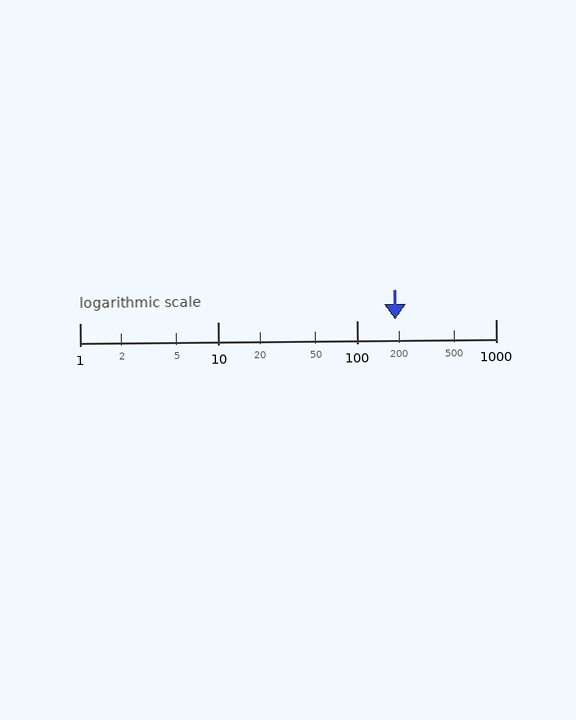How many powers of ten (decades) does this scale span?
The scale spans 3 decades, from 1 to 1000.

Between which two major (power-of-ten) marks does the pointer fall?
The pointer is between 100 and 1000.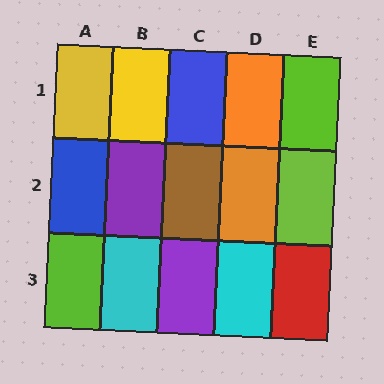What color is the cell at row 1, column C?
Blue.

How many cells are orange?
2 cells are orange.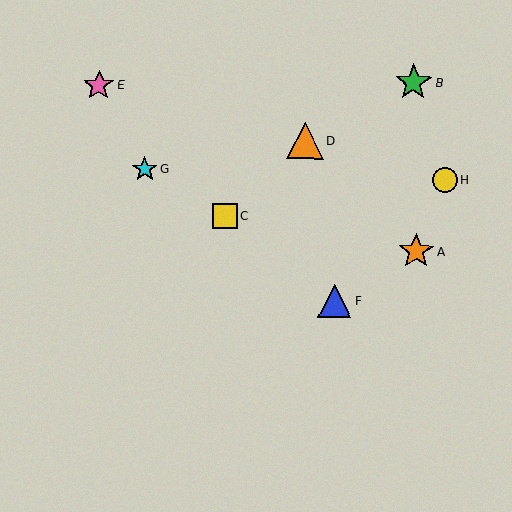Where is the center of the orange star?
The center of the orange star is at (416, 252).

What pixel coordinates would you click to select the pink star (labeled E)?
Click at (99, 85) to select the pink star E.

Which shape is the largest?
The green star (labeled B) is the largest.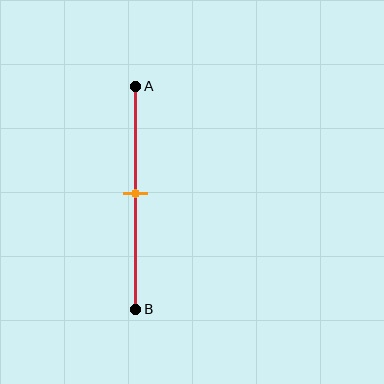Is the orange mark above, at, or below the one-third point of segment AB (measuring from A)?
The orange mark is below the one-third point of segment AB.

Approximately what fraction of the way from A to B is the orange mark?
The orange mark is approximately 50% of the way from A to B.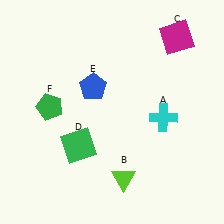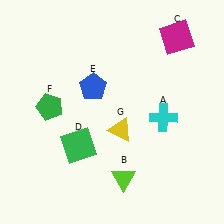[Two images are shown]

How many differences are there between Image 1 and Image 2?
There is 1 difference between the two images.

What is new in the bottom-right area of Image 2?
A yellow triangle (G) was added in the bottom-right area of Image 2.